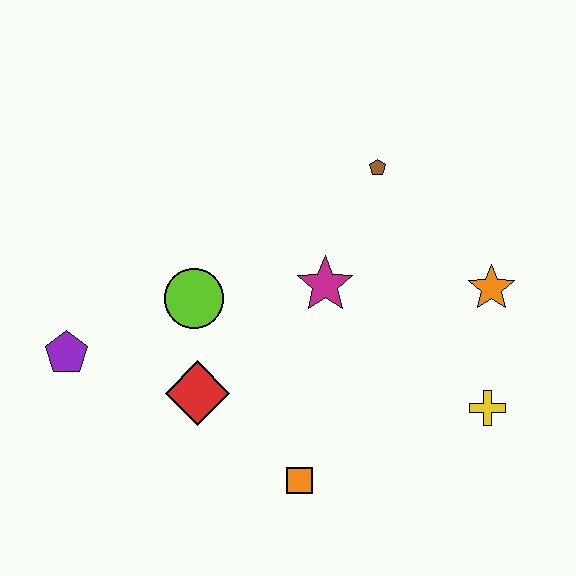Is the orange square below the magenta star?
Yes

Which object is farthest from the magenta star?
The purple pentagon is farthest from the magenta star.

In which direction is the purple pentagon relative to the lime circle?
The purple pentagon is to the left of the lime circle.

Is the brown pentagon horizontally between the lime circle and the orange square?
No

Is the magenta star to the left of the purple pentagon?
No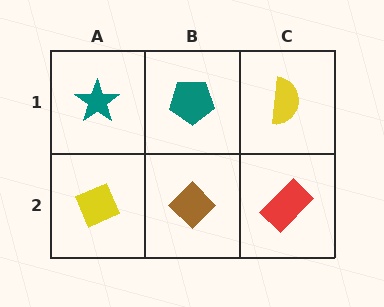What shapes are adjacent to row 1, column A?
A yellow diamond (row 2, column A), a teal pentagon (row 1, column B).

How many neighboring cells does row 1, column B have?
3.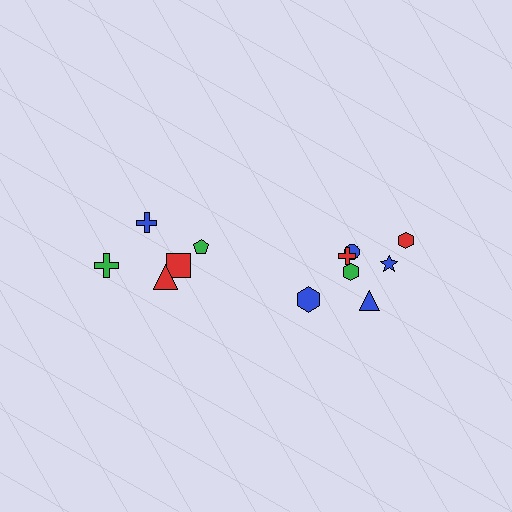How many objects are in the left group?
There are 5 objects.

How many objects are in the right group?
There are 7 objects.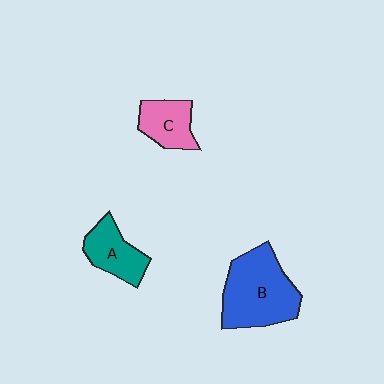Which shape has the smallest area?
Shape C (pink).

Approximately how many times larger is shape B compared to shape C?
Approximately 2.0 times.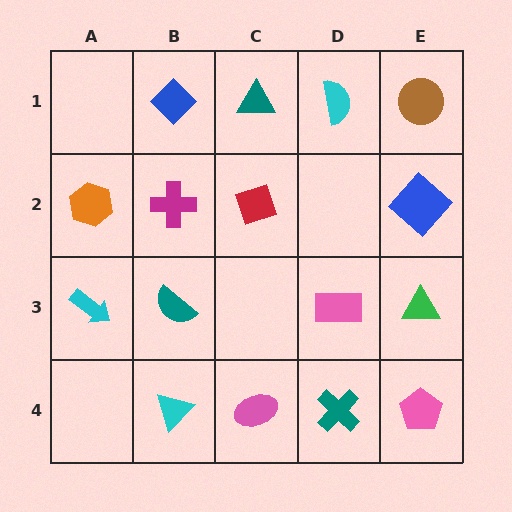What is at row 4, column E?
A pink pentagon.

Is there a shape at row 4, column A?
No, that cell is empty.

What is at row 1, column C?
A teal triangle.